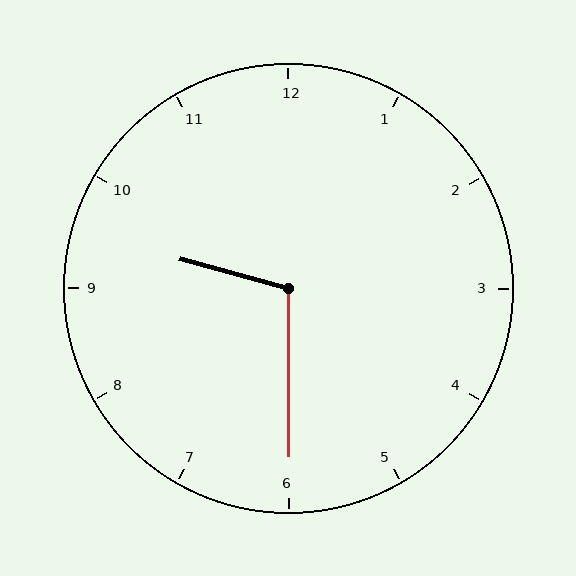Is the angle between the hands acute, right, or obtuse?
It is obtuse.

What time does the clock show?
9:30.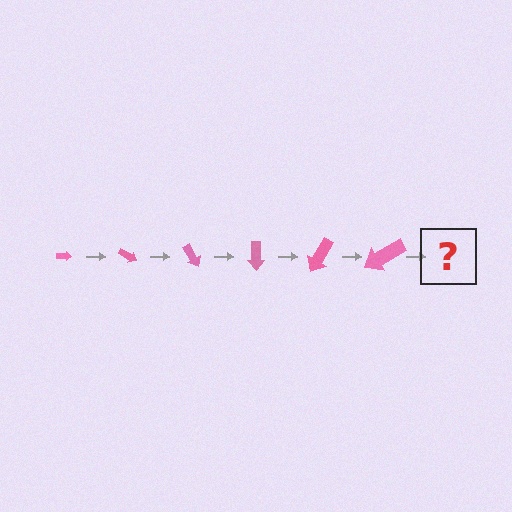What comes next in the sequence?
The next element should be an arrow, larger than the previous one and rotated 180 degrees from the start.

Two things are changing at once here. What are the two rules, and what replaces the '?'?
The two rules are that the arrow grows larger each step and it rotates 30 degrees each step. The '?' should be an arrow, larger than the previous one and rotated 180 degrees from the start.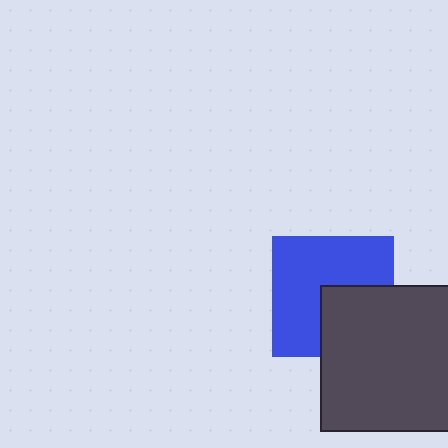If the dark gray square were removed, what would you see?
You would see the complete blue square.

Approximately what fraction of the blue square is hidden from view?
Roughly 36% of the blue square is hidden behind the dark gray square.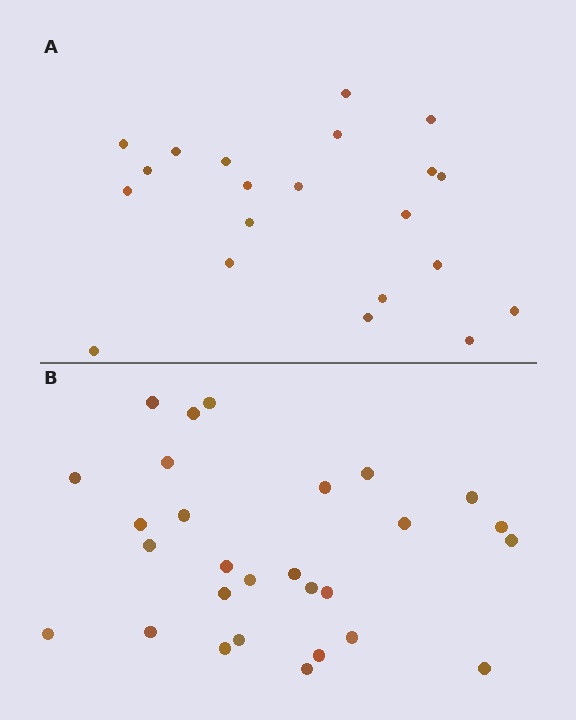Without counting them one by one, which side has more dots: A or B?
Region B (the bottom region) has more dots.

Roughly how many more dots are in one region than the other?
Region B has roughly 8 or so more dots than region A.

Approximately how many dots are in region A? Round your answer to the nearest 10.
About 20 dots. (The exact count is 21, which rounds to 20.)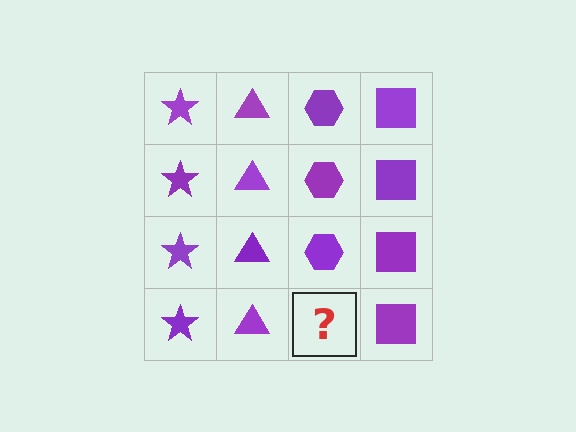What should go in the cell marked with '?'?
The missing cell should contain a purple hexagon.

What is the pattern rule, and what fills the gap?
The rule is that each column has a consistent shape. The gap should be filled with a purple hexagon.